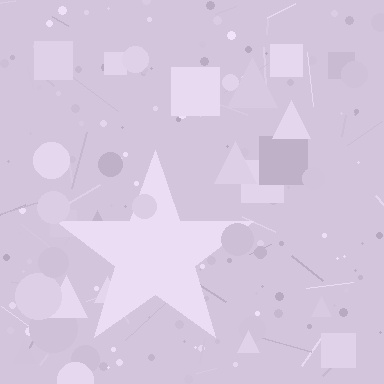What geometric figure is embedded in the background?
A star is embedded in the background.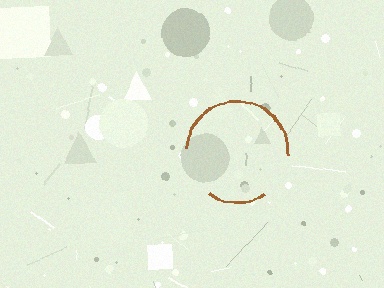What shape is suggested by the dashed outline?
The dashed outline suggests a circle.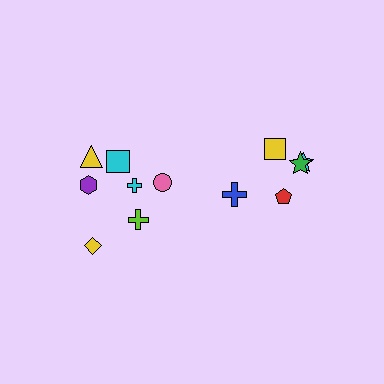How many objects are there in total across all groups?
There are 12 objects.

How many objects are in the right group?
There are 5 objects.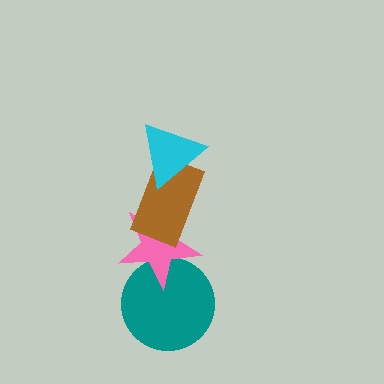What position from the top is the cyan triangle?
The cyan triangle is 1st from the top.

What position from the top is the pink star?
The pink star is 3rd from the top.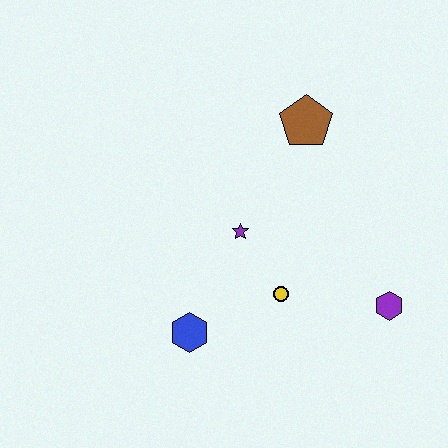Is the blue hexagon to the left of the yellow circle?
Yes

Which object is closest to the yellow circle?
The purple star is closest to the yellow circle.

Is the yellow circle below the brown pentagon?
Yes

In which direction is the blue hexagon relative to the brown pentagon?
The blue hexagon is below the brown pentagon.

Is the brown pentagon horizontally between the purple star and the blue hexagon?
No